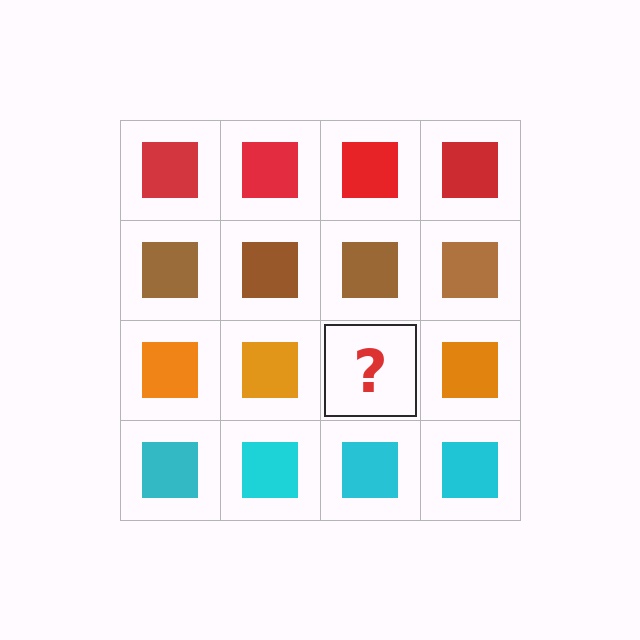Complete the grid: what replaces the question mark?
The question mark should be replaced with an orange square.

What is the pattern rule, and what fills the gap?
The rule is that each row has a consistent color. The gap should be filled with an orange square.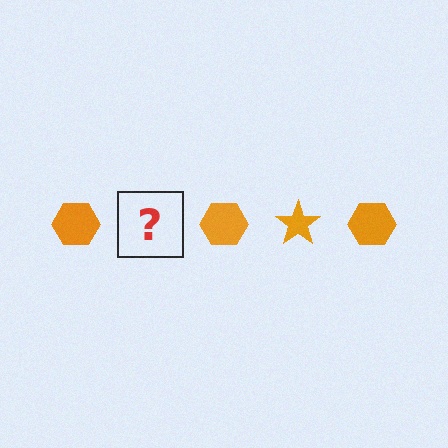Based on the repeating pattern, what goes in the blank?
The blank should be an orange star.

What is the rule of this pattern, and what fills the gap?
The rule is that the pattern cycles through hexagon, star shapes in orange. The gap should be filled with an orange star.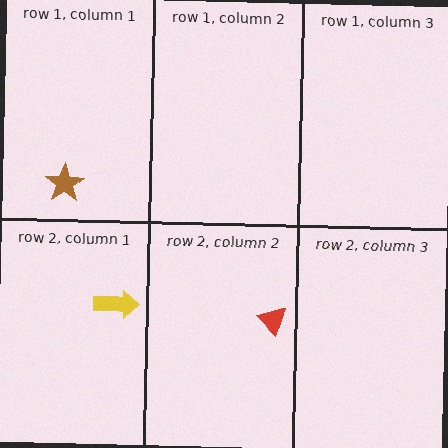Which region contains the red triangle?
The row 2, column 2 region.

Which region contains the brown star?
The row 1, column 1 region.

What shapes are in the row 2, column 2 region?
The red triangle.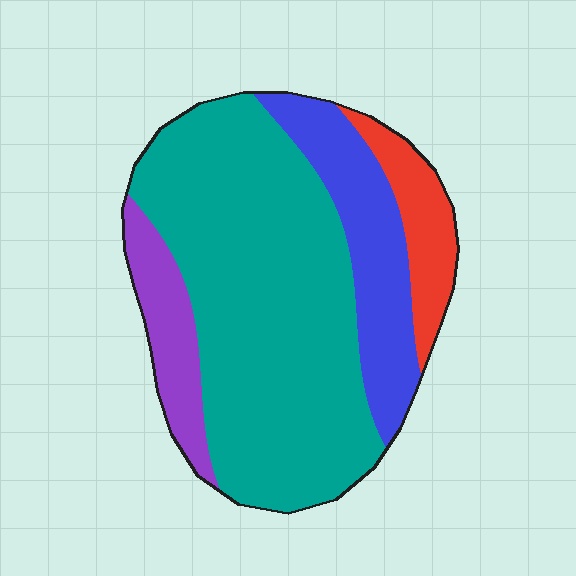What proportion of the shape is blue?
Blue covers about 20% of the shape.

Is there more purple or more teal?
Teal.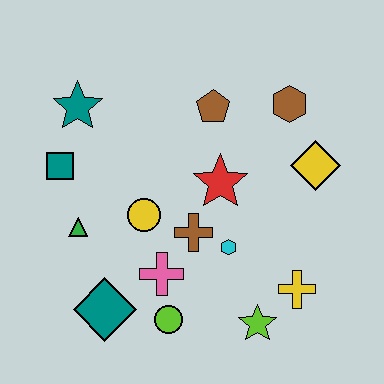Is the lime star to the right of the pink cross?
Yes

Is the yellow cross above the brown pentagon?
No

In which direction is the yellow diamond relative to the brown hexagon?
The yellow diamond is below the brown hexagon.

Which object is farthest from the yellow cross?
The teal star is farthest from the yellow cross.